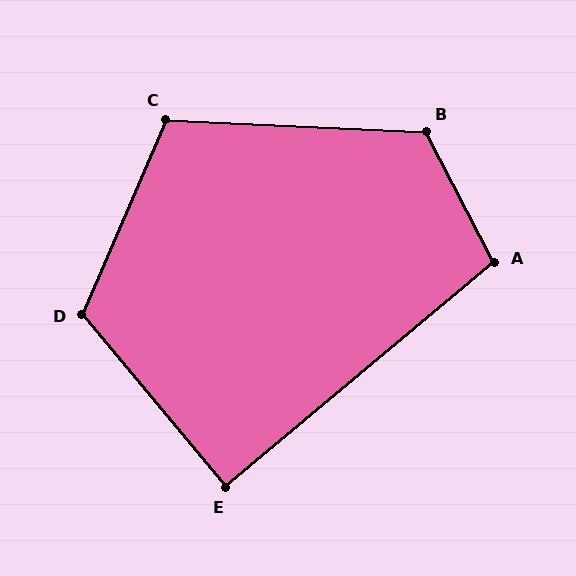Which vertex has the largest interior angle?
B, at approximately 121 degrees.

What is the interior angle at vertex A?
Approximately 102 degrees (obtuse).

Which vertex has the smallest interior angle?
E, at approximately 90 degrees.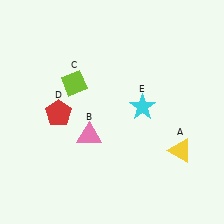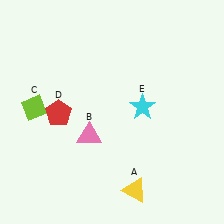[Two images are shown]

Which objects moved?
The objects that moved are: the yellow triangle (A), the lime diamond (C).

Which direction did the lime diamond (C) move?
The lime diamond (C) moved left.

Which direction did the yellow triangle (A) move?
The yellow triangle (A) moved left.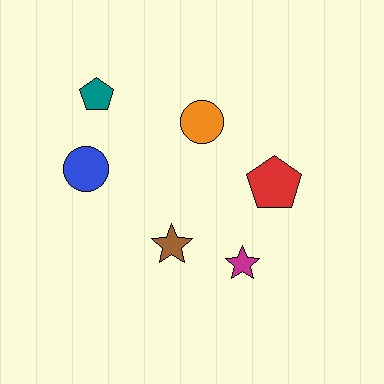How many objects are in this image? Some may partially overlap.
There are 6 objects.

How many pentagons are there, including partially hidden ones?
There are 2 pentagons.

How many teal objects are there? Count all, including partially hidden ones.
There is 1 teal object.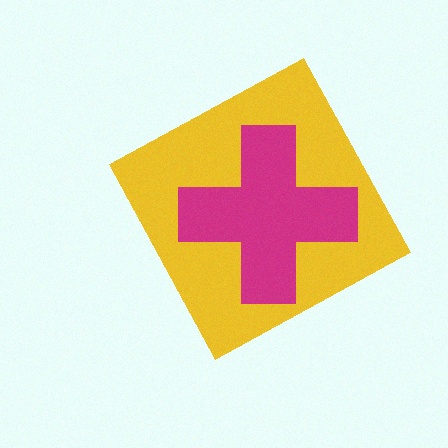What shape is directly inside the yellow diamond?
The magenta cross.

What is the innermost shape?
The magenta cross.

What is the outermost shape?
The yellow diamond.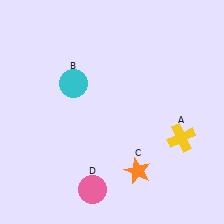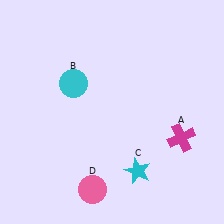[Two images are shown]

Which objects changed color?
A changed from yellow to magenta. C changed from orange to cyan.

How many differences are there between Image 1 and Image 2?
There are 2 differences between the two images.